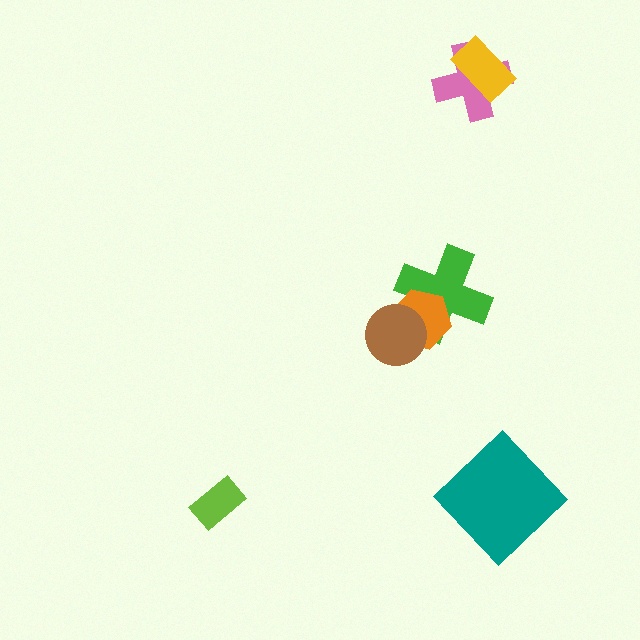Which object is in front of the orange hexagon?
The brown circle is in front of the orange hexagon.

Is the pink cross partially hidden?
Yes, it is partially covered by another shape.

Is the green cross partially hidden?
Yes, it is partially covered by another shape.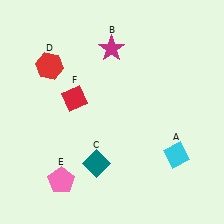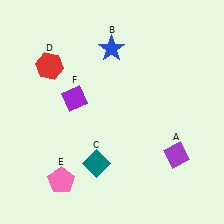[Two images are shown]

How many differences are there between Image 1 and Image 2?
There are 3 differences between the two images.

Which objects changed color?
A changed from cyan to purple. B changed from magenta to blue. F changed from red to purple.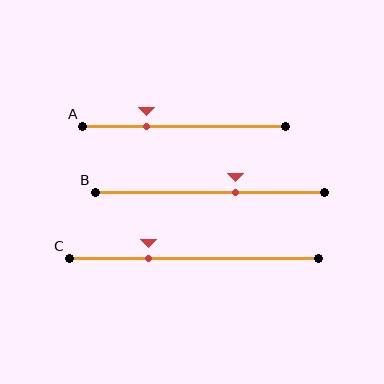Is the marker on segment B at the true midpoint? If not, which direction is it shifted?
No, the marker on segment B is shifted to the right by about 11% of the segment length.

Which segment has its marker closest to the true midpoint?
Segment B has its marker closest to the true midpoint.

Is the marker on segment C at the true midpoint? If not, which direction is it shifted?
No, the marker on segment C is shifted to the left by about 18% of the segment length.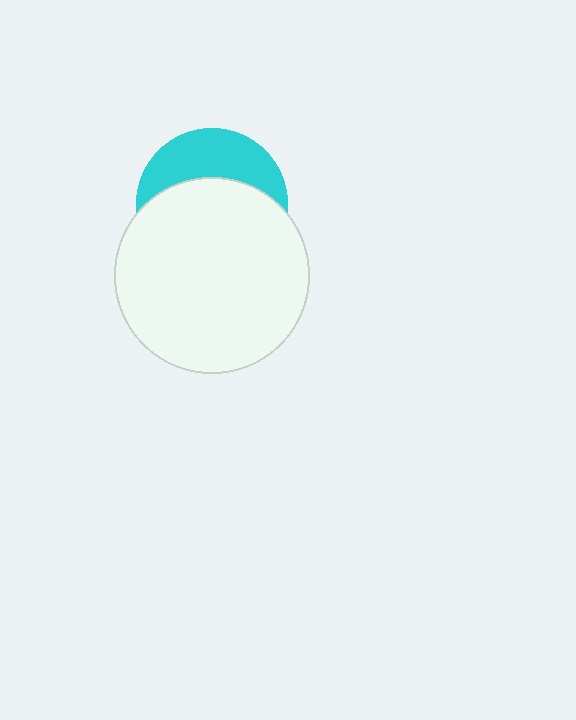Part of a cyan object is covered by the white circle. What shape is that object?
It is a circle.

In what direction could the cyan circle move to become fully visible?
The cyan circle could move up. That would shift it out from behind the white circle entirely.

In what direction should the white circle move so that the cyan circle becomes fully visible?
The white circle should move down. That is the shortest direction to clear the overlap and leave the cyan circle fully visible.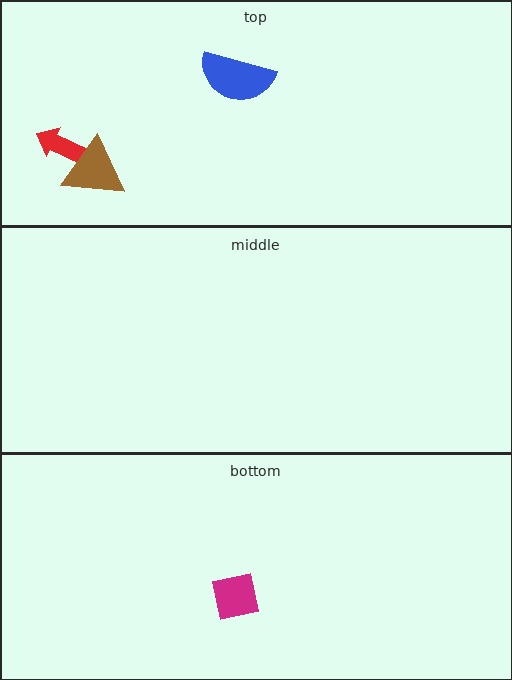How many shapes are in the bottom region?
1.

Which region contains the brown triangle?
The top region.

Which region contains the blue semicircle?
The top region.